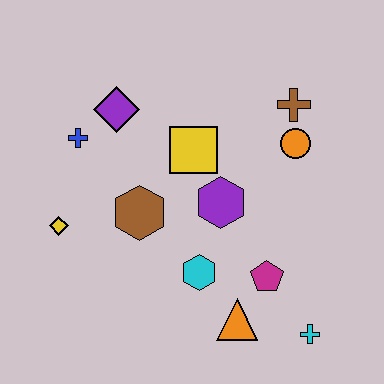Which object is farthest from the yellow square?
The cyan cross is farthest from the yellow square.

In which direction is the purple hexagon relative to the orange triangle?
The purple hexagon is above the orange triangle.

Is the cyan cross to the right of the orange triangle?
Yes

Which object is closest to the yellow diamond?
The brown hexagon is closest to the yellow diamond.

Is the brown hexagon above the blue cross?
No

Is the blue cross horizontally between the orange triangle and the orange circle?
No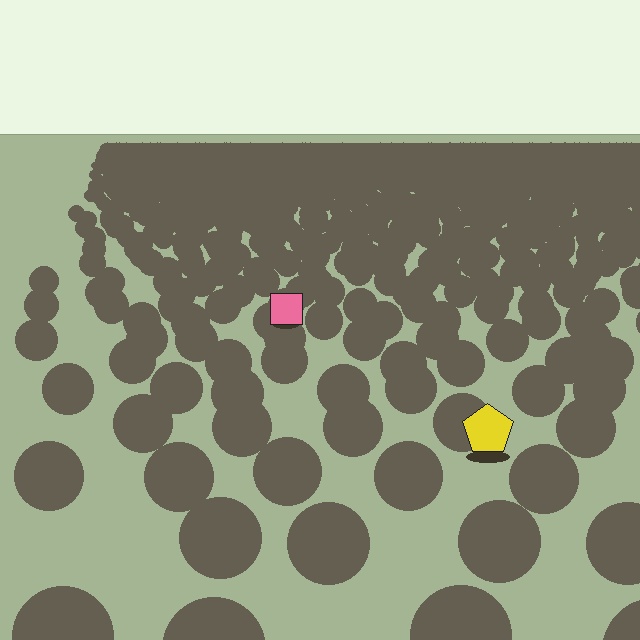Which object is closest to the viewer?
The yellow pentagon is closest. The texture marks near it are larger and more spread out.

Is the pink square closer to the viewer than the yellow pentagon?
No. The yellow pentagon is closer — you can tell from the texture gradient: the ground texture is coarser near it.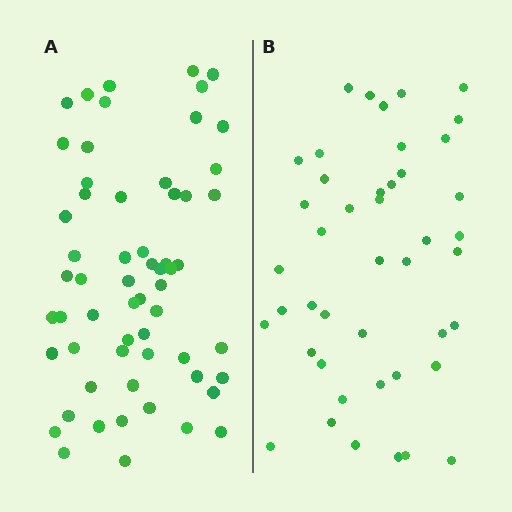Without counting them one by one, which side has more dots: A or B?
Region A (the left region) has more dots.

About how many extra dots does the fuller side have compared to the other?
Region A has approximately 15 more dots than region B.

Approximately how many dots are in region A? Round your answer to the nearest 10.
About 60 dots.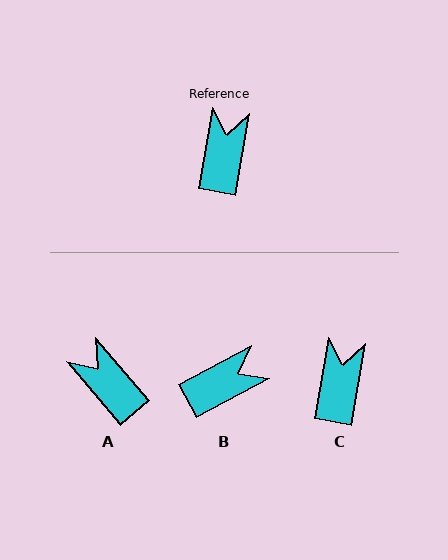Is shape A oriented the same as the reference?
No, it is off by about 50 degrees.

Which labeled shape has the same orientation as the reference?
C.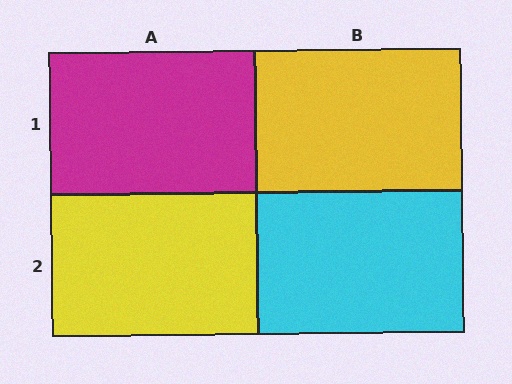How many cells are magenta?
1 cell is magenta.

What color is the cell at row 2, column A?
Yellow.